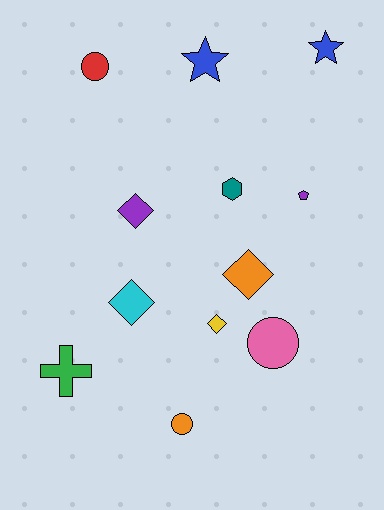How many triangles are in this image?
There are no triangles.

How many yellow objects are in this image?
There is 1 yellow object.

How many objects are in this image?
There are 12 objects.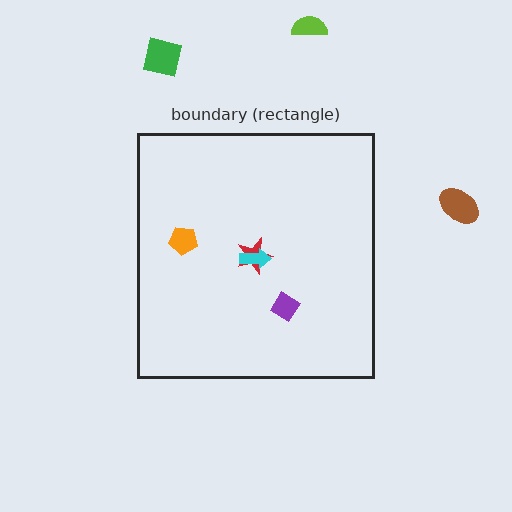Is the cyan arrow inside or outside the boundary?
Inside.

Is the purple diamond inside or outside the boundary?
Inside.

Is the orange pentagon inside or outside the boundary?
Inside.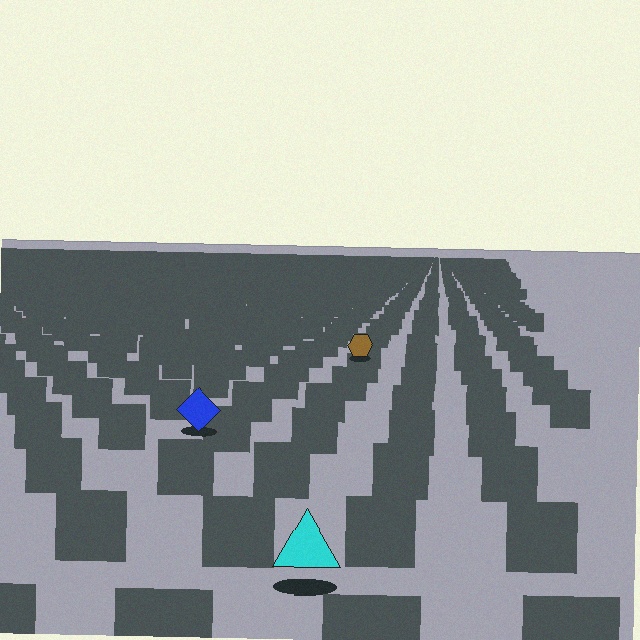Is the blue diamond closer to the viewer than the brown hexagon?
Yes. The blue diamond is closer — you can tell from the texture gradient: the ground texture is coarser near it.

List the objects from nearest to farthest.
From nearest to farthest: the cyan triangle, the blue diamond, the brown hexagon.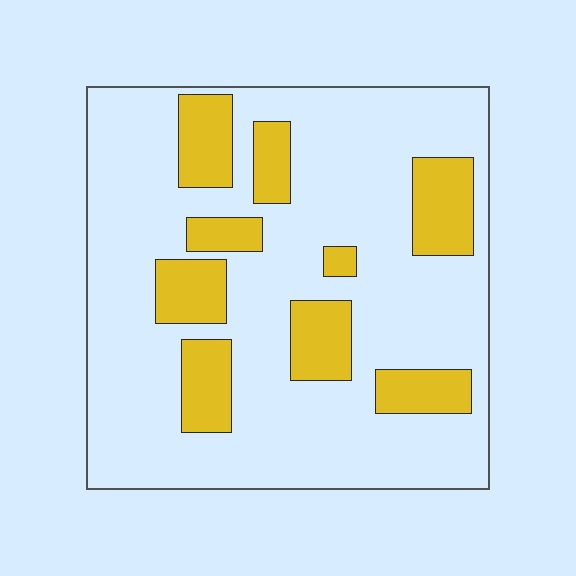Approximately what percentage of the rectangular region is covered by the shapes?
Approximately 25%.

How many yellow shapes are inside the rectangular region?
9.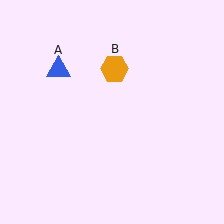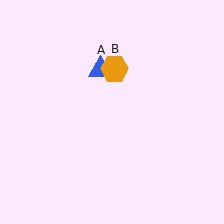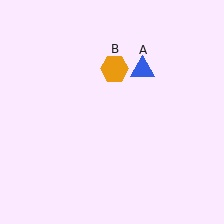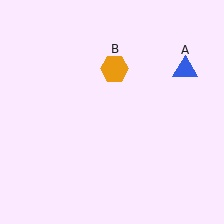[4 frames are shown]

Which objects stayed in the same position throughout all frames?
Orange hexagon (object B) remained stationary.